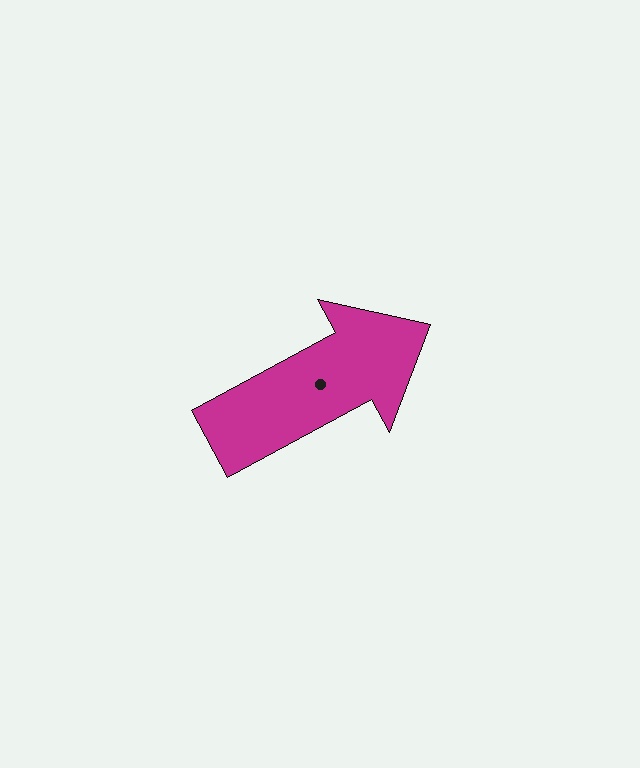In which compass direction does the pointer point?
Northeast.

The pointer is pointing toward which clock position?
Roughly 2 o'clock.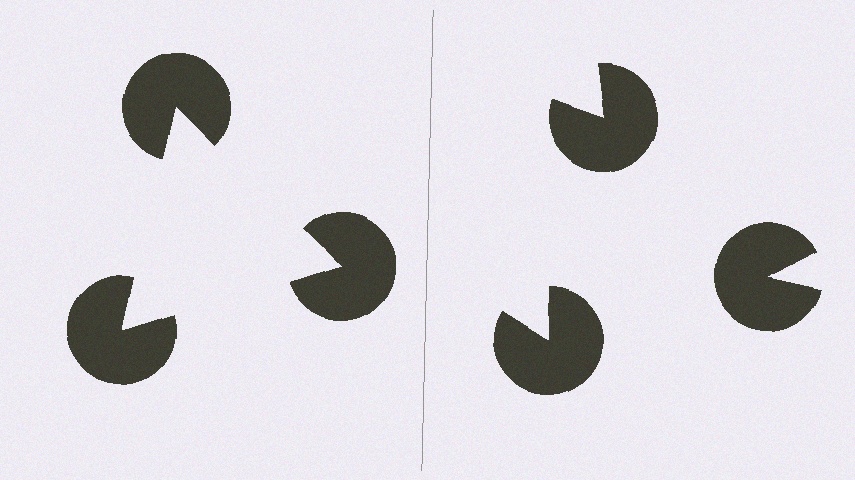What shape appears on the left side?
An illusory triangle.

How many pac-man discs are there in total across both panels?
6 — 3 on each side.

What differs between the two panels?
The pac-man discs are positioned identically on both sides; only the wedge orientations differ. On the left they align to a triangle; on the right they are misaligned.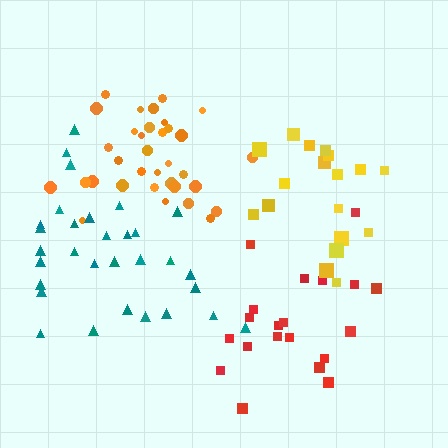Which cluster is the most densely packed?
Orange.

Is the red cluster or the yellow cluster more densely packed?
Yellow.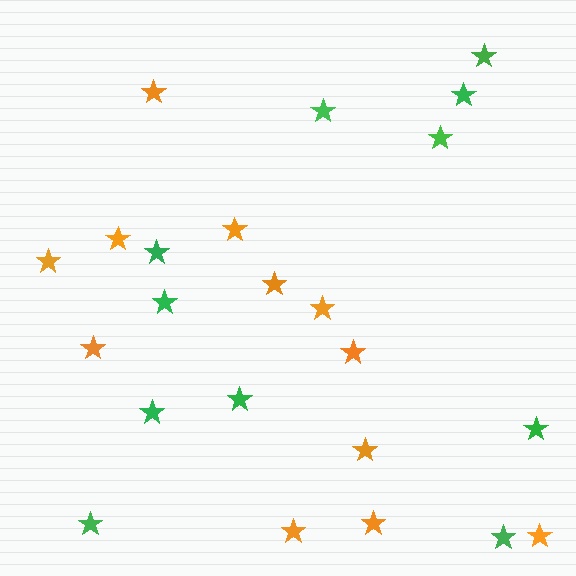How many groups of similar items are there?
There are 2 groups: one group of orange stars (12) and one group of green stars (11).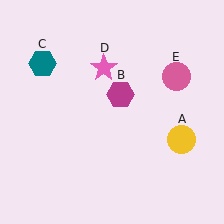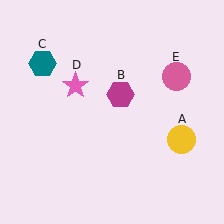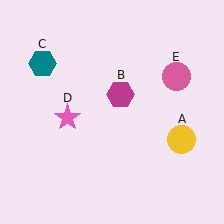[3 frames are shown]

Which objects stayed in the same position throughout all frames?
Yellow circle (object A) and magenta hexagon (object B) and teal hexagon (object C) and pink circle (object E) remained stationary.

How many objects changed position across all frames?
1 object changed position: pink star (object D).